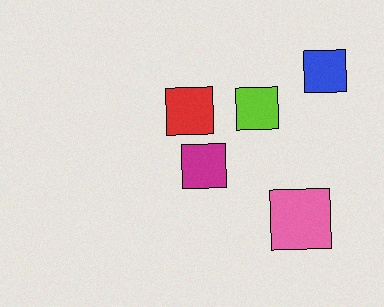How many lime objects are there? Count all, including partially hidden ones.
There is 1 lime object.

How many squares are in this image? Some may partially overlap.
There are 5 squares.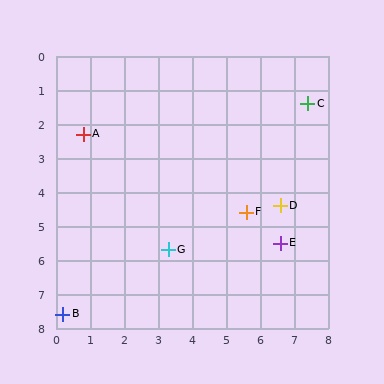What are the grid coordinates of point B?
Point B is at approximately (0.2, 7.6).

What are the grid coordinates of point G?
Point G is at approximately (3.3, 5.7).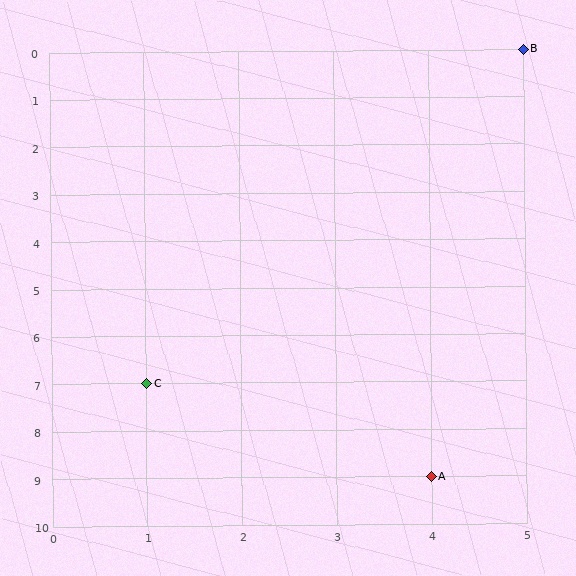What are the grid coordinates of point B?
Point B is at grid coordinates (5, 0).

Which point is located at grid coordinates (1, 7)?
Point C is at (1, 7).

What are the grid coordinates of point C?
Point C is at grid coordinates (1, 7).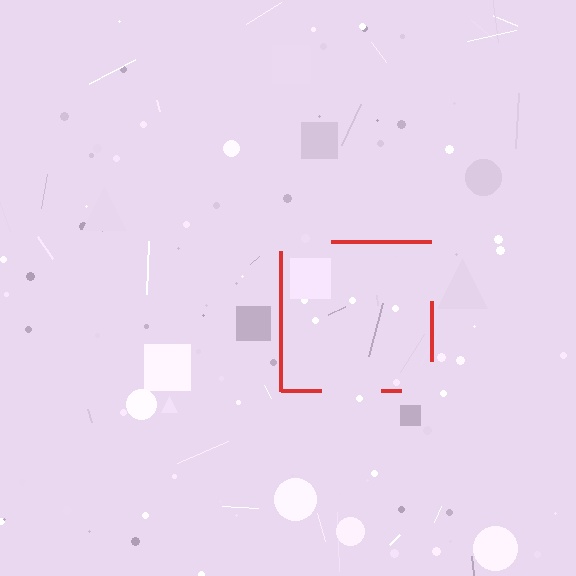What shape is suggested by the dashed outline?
The dashed outline suggests a square.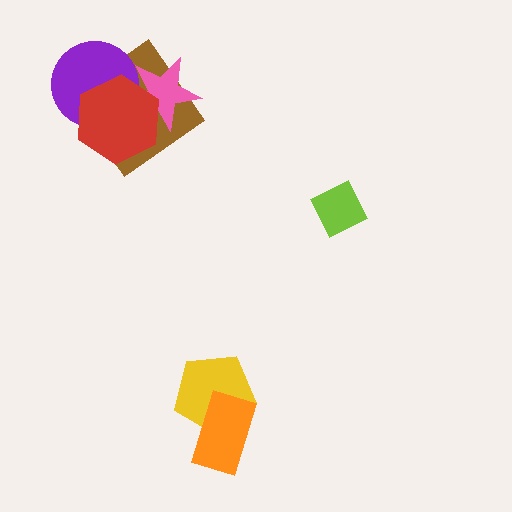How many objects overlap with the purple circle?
3 objects overlap with the purple circle.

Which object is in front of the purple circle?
The red hexagon is in front of the purple circle.